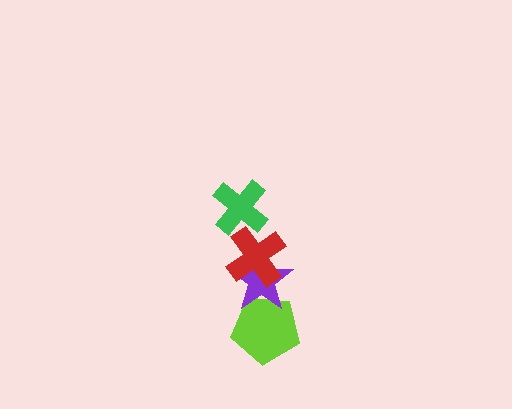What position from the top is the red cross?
The red cross is 2nd from the top.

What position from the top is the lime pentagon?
The lime pentagon is 4th from the top.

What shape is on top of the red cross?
The green cross is on top of the red cross.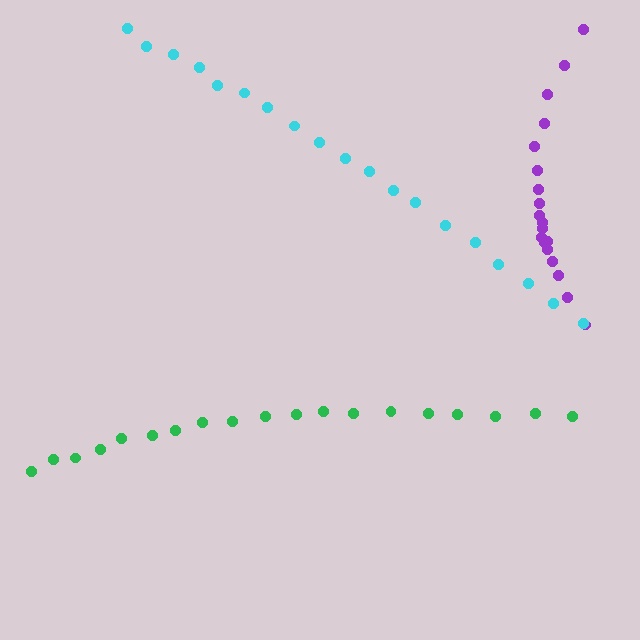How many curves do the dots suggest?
There are 3 distinct paths.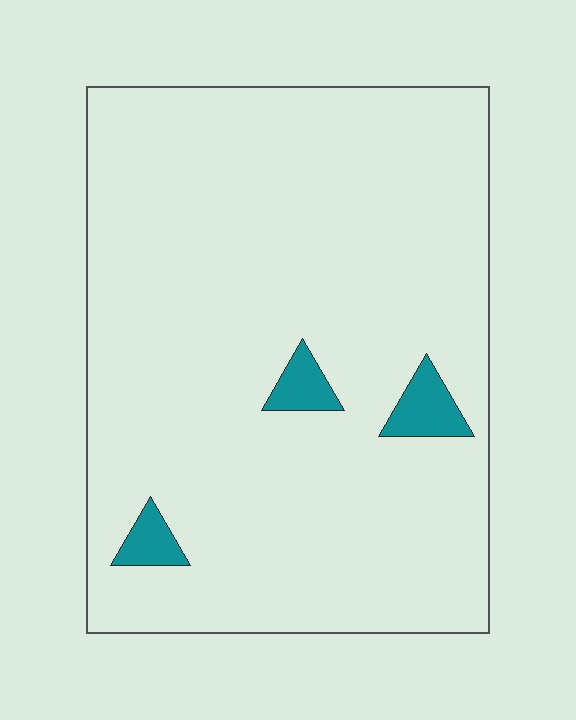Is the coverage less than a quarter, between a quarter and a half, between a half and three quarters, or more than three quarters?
Less than a quarter.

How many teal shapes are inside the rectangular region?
3.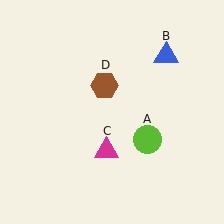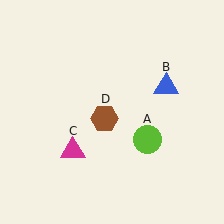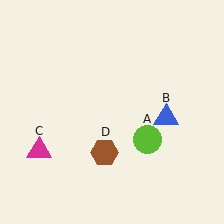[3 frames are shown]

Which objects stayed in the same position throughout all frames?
Lime circle (object A) remained stationary.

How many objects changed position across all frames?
3 objects changed position: blue triangle (object B), magenta triangle (object C), brown hexagon (object D).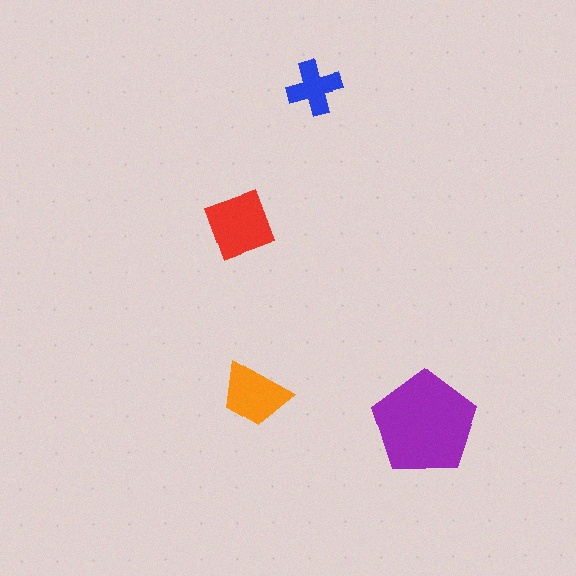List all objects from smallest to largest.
The blue cross, the orange trapezoid, the red diamond, the purple pentagon.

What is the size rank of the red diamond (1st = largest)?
2nd.